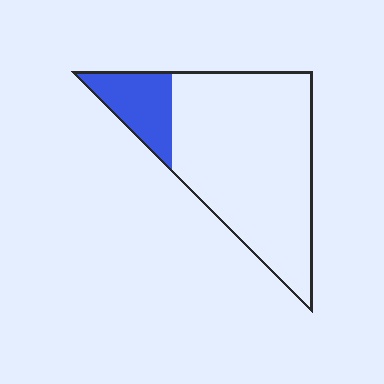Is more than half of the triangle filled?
No.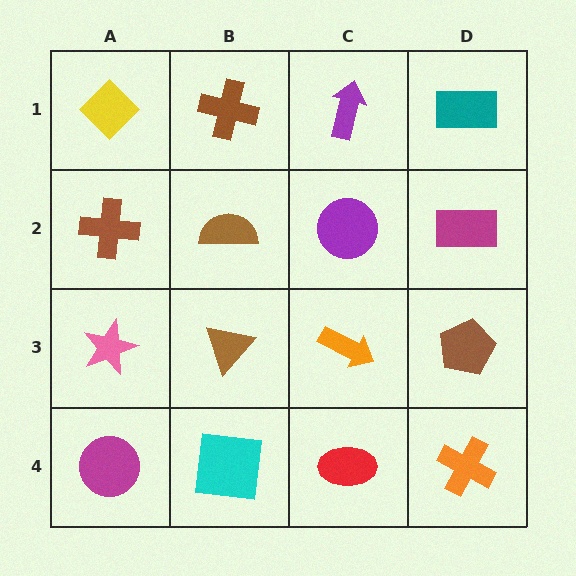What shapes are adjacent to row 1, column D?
A magenta rectangle (row 2, column D), a purple arrow (row 1, column C).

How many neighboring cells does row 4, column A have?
2.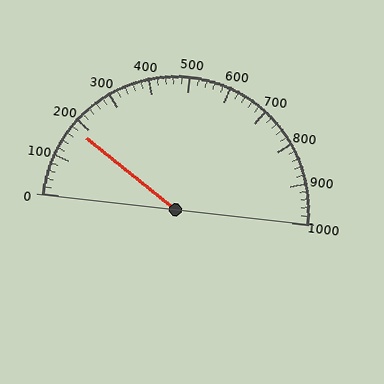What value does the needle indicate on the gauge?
The needle indicates approximately 180.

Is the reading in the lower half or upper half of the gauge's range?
The reading is in the lower half of the range (0 to 1000).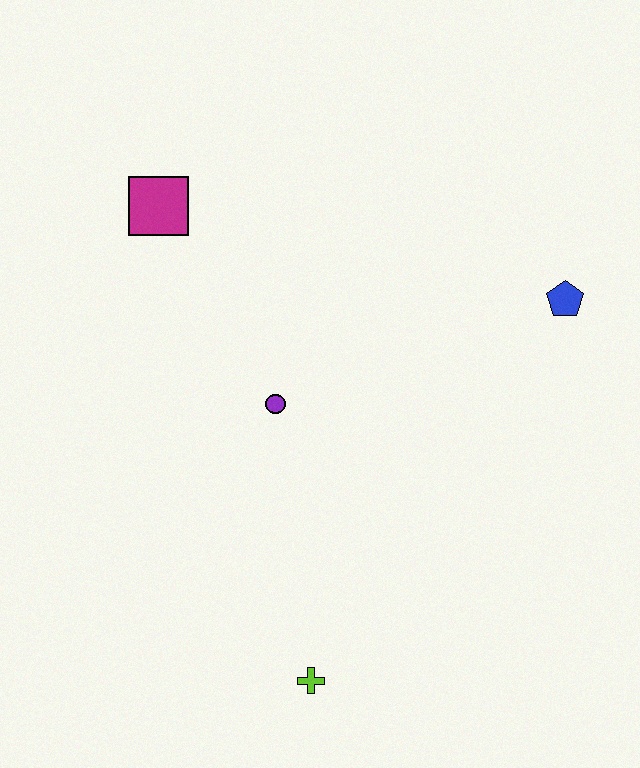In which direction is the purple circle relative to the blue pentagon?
The purple circle is to the left of the blue pentagon.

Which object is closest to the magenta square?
The purple circle is closest to the magenta square.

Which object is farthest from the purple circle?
The blue pentagon is farthest from the purple circle.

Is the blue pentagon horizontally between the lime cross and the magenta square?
No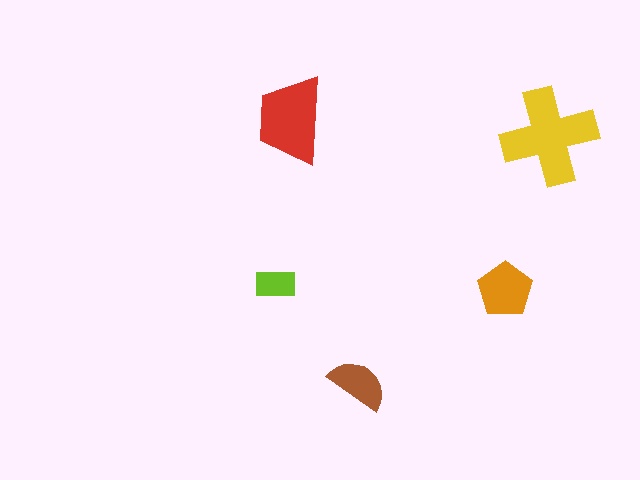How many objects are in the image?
There are 5 objects in the image.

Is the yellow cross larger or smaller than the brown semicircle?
Larger.